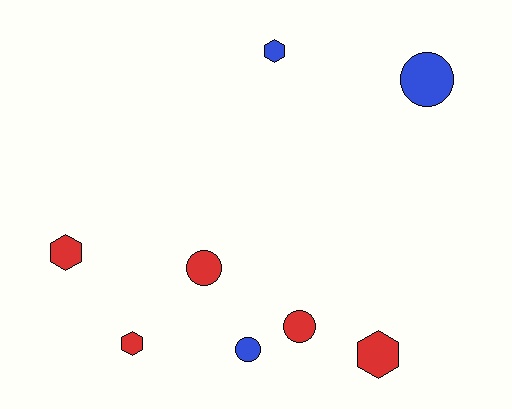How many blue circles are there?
There are 2 blue circles.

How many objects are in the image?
There are 8 objects.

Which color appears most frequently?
Red, with 5 objects.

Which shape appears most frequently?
Circle, with 4 objects.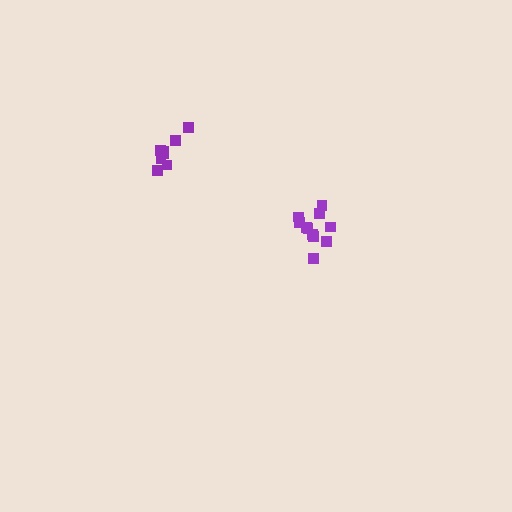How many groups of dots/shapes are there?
There are 2 groups.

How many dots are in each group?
Group 1: 12 dots, Group 2: 8 dots (20 total).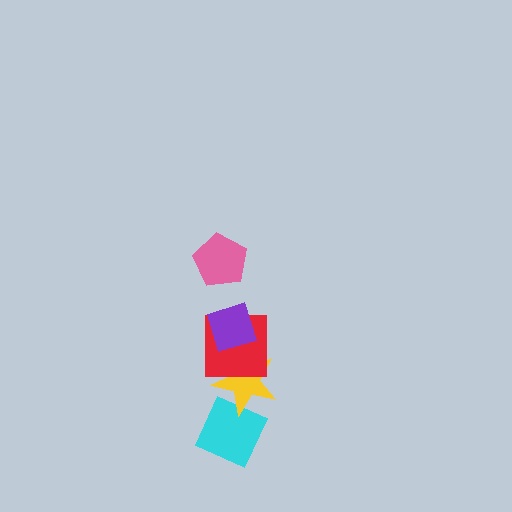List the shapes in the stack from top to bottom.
From top to bottom: the pink pentagon, the purple diamond, the red square, the yellow star, the cyan diamond.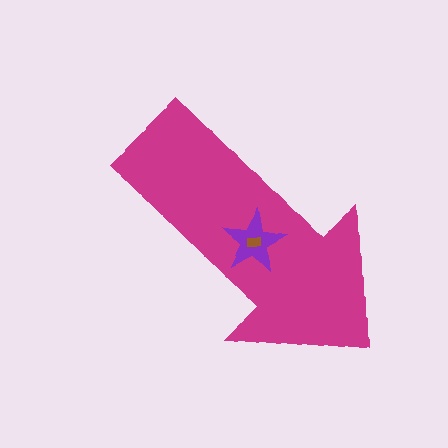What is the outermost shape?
The magenta arrow.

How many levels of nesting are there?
3.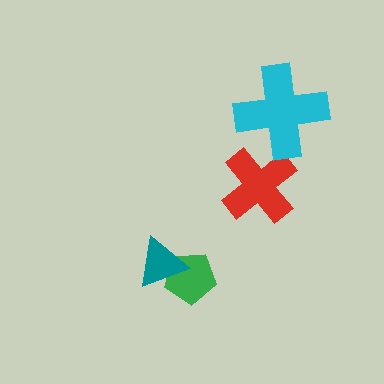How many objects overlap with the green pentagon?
1 object overlaps with the green pentagon.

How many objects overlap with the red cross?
1 object overlaps with the red cross.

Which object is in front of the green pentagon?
The teal triangle is in front of the green pentagon.